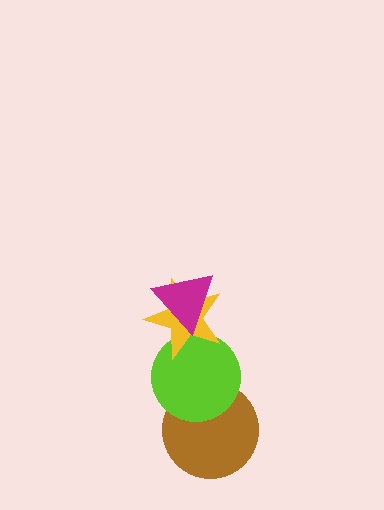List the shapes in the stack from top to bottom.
From top to bottom: the magenta triangle, the yellow star, the lime circle, the brown circle.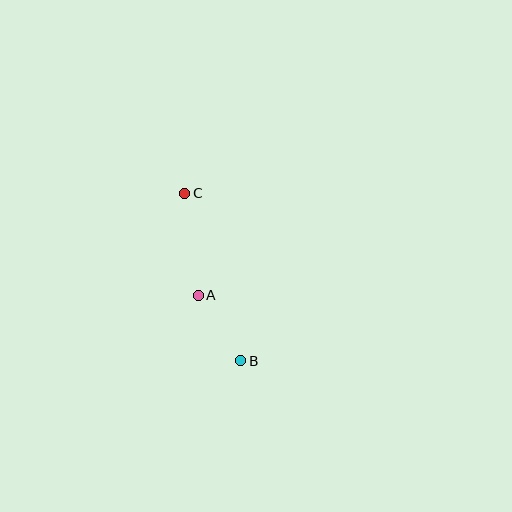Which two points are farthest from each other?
Points B and C are farthest from each other.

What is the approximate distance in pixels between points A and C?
The distance between A and C is approximately 103 pixels.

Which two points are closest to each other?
Points A and B are closest to each other.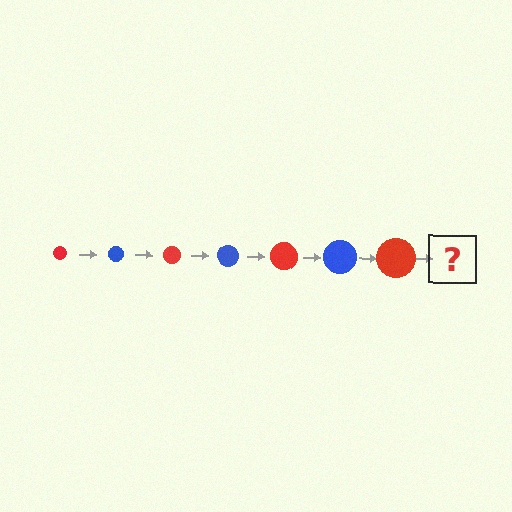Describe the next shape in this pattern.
It should be a blue circle, larger than the previous one.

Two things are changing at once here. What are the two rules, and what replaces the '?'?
The two rules are that the circle grows larger each step and the color cycles through red and blue. The '?' should be a blue circle, larger than the previous one.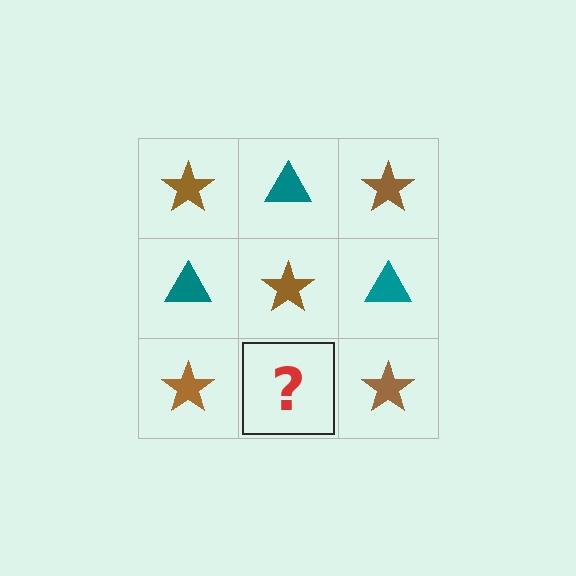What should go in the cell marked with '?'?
The missing cell should contain a teal triangle.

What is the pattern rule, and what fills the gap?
The rule is that it alternates brown star and teal triangle in a checkerboard pattern. The gap should be filled with a teal triangle.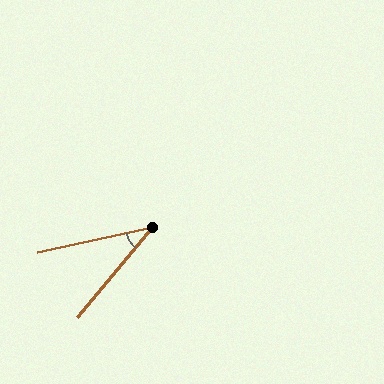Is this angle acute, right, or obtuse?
It is acute.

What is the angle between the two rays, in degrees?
Approximately 38 degrees.